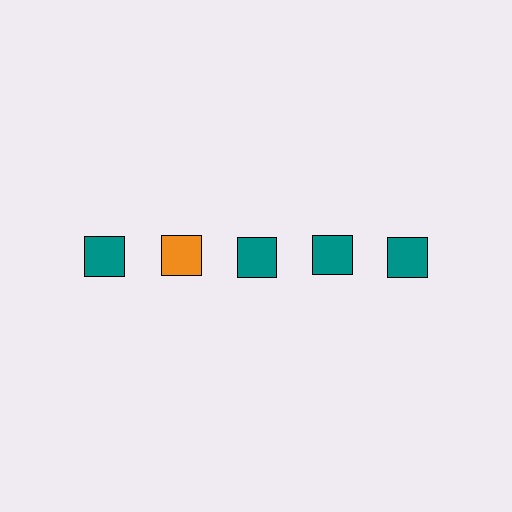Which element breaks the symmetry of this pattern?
The orange square in the top row, second from left column breaks the symmetry. All other shapes are teal squares.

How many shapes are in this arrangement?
There are 5 shapes arranged in a grid pattern.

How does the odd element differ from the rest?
It has a different color: orange instead of teal.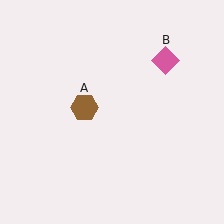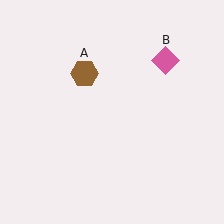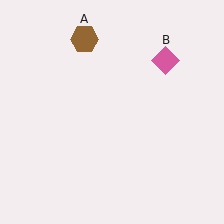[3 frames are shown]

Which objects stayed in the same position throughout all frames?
Pink diamond (object B) remained stationary.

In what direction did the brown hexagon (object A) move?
The brown hexagon (object A) moved up.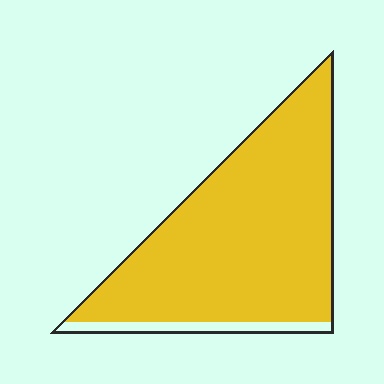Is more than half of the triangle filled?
Yes.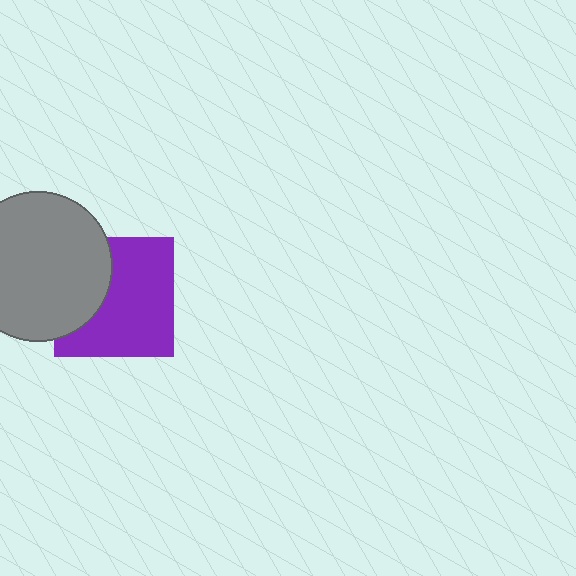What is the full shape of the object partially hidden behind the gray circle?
The partially hidden object is a purple square.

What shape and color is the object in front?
The object in front is a gray circle.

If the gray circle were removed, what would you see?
You would see the complete purple square.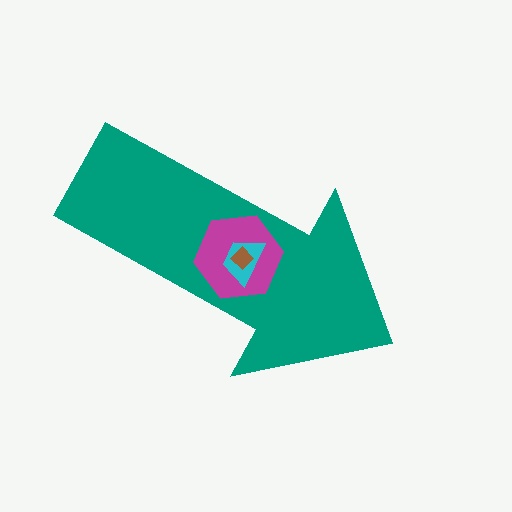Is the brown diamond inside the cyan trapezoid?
Yes.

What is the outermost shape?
The teal arrow.